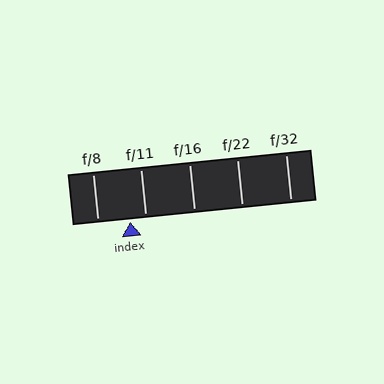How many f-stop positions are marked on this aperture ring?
There are 5 f-stop positions marked.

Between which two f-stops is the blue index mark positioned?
The index mark is between f/8 and f/11.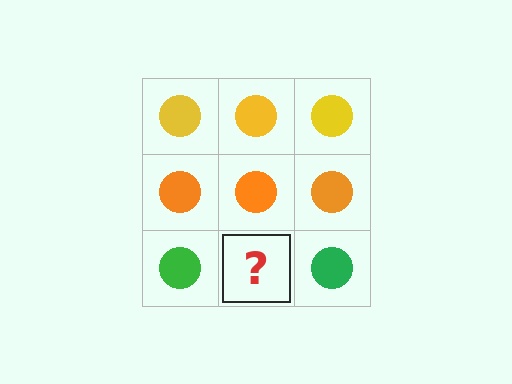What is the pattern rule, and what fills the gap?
The rule is that each row has a consistent color. The gap should be filled with a green circle.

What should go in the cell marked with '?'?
The missing cell should contain a green circle.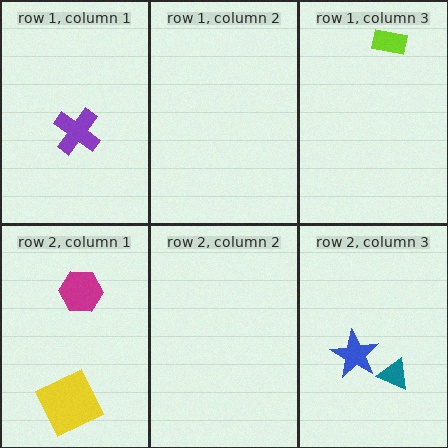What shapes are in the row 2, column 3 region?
The blue star, the teal triangle.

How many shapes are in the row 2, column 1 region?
2.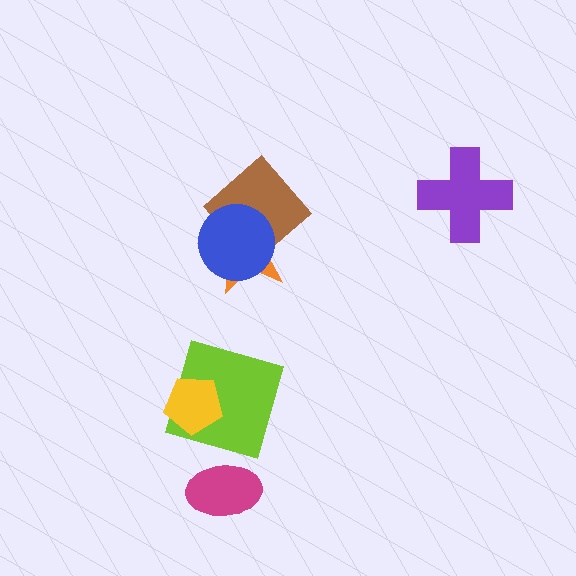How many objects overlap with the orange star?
2 objects overlap with the orange star.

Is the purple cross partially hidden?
No, no other shape covers it.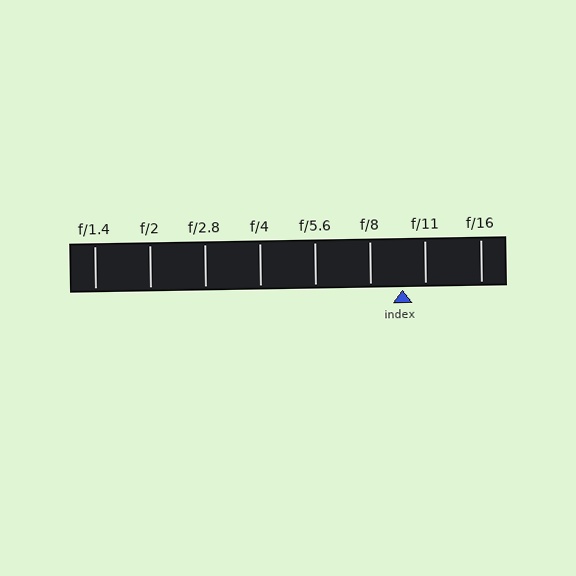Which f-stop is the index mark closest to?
The index mark is closest to f/11.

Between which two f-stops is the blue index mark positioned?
The index mark is between f/8 and f/11.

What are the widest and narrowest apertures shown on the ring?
The widest aperture shown is f/1.4 and the narrowest is f/16.